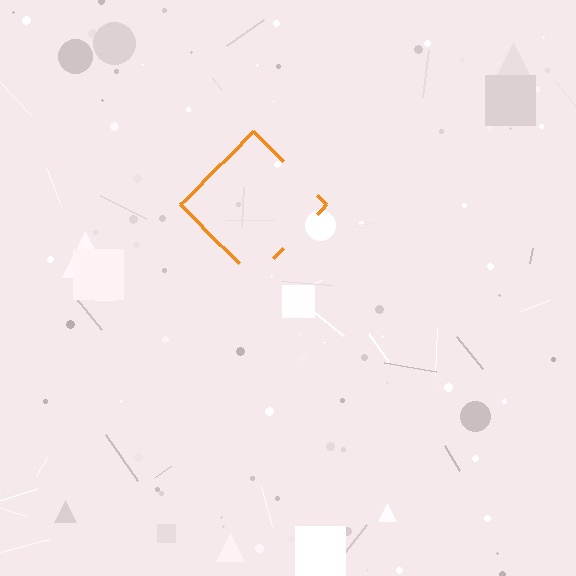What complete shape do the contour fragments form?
The contour fragments form a diamond.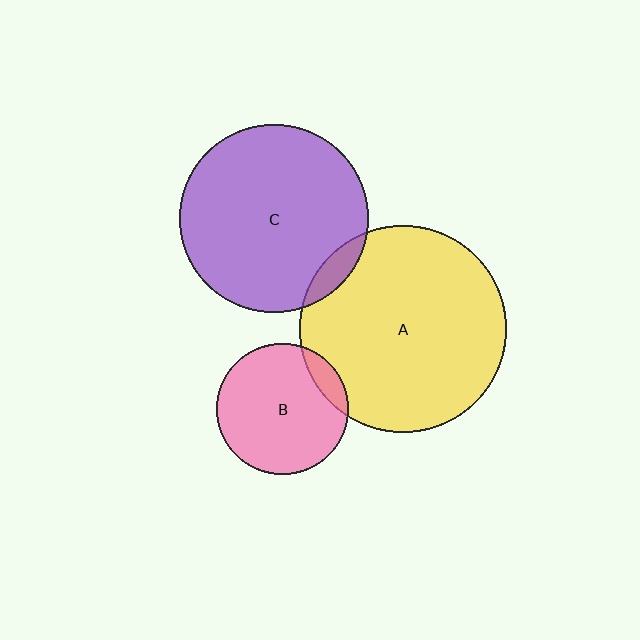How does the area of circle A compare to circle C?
Approximately 1.2 times.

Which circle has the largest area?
Circle A (yellow).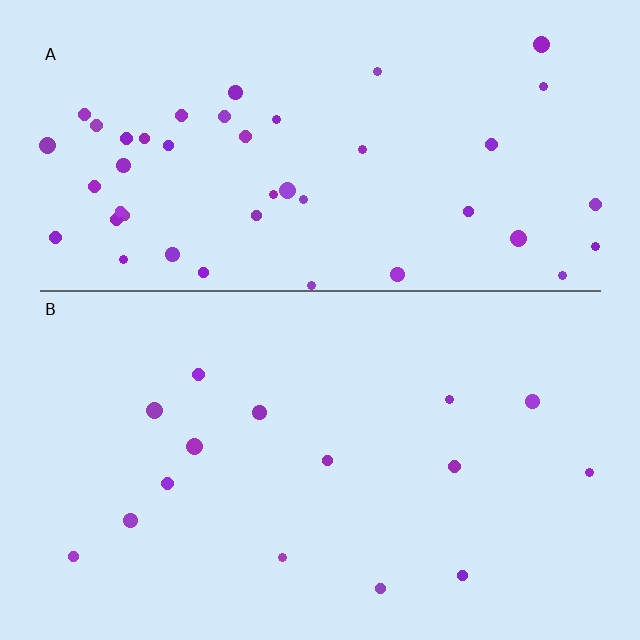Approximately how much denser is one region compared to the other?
Approximately 3.0× — region A over region B.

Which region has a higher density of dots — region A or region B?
A (the top).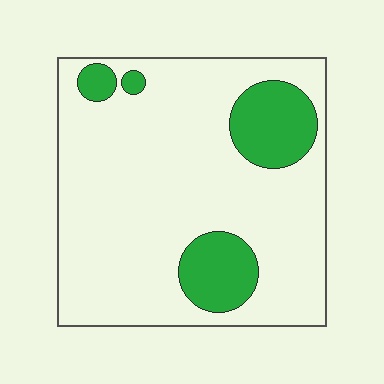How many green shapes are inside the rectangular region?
4.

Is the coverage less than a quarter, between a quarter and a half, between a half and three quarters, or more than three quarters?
Less than a quarter.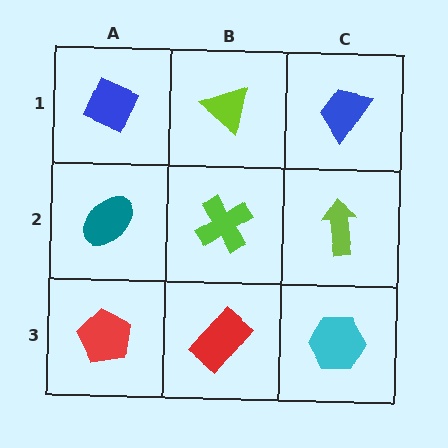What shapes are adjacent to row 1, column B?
A lime cross (row 2, column B), a blue diamond (row 1, column A), a blue trapezoid (row 1, column C).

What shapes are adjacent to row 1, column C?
A lime arrow (row 2, column C), a lime triangle (row 1, column B).